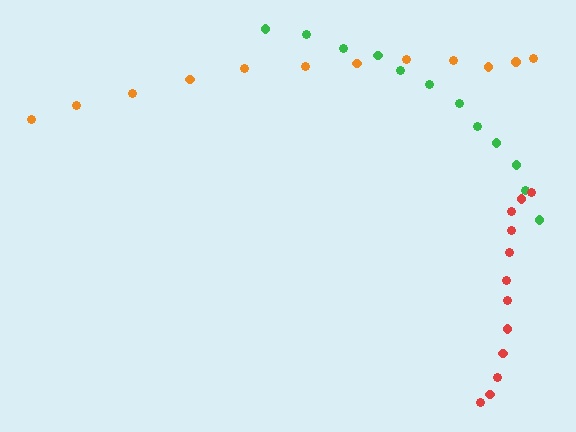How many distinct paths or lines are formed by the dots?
There are 3 distinct paths.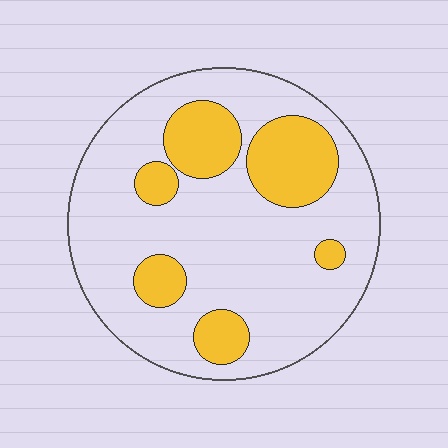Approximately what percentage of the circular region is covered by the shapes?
Approximately 25%.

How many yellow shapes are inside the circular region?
6.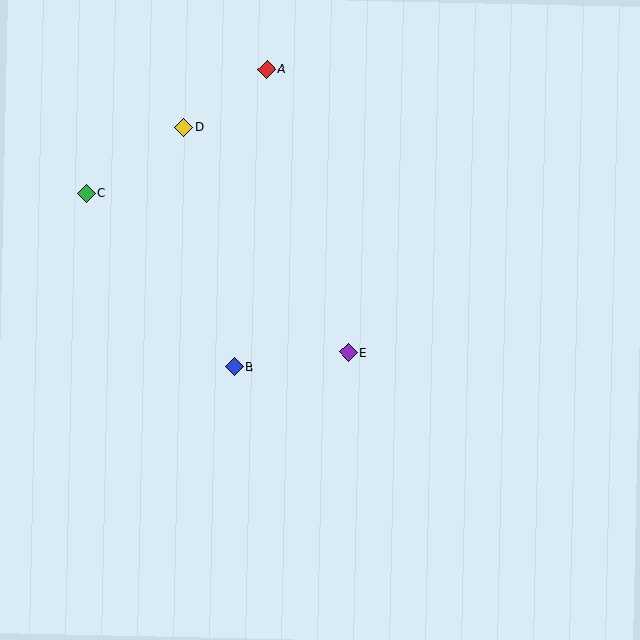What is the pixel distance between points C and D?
The distance between C and D is 118 pixels.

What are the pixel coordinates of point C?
Point C is at (86, 193).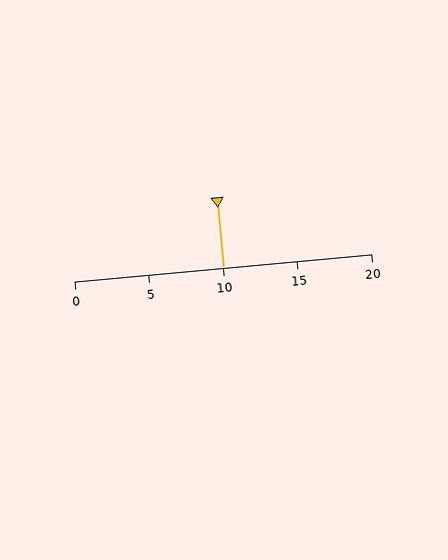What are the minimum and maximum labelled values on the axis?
The axis runs from 0 to 20.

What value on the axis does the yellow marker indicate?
The marker indicates approximately 10.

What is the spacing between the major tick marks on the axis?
The major ticks are spaced 5 apart.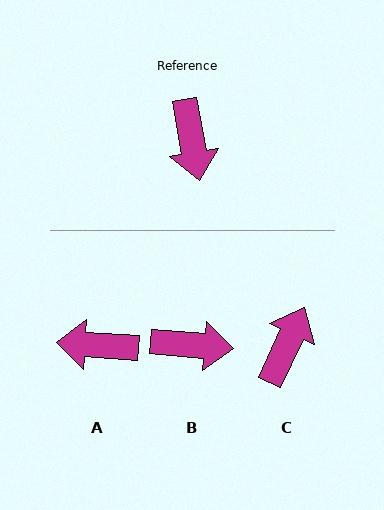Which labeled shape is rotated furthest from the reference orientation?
C, about 145 degrees away.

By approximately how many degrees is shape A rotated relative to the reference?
Approximately 104 degrees clockwise.